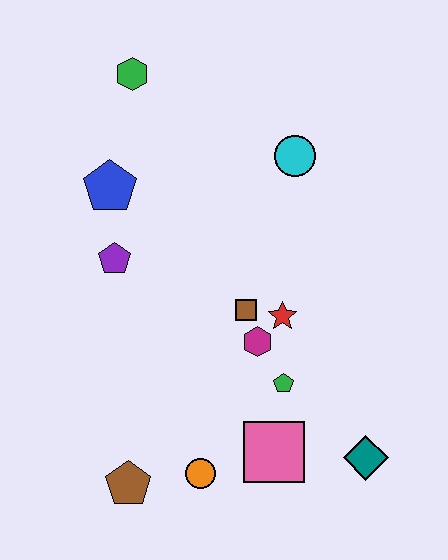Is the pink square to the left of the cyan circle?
Yes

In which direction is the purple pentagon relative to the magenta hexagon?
The purple pentagon is to the left of the magenta hexagon.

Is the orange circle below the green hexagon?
Yes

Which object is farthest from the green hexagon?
The teal diamond is farthest from the green hexagon.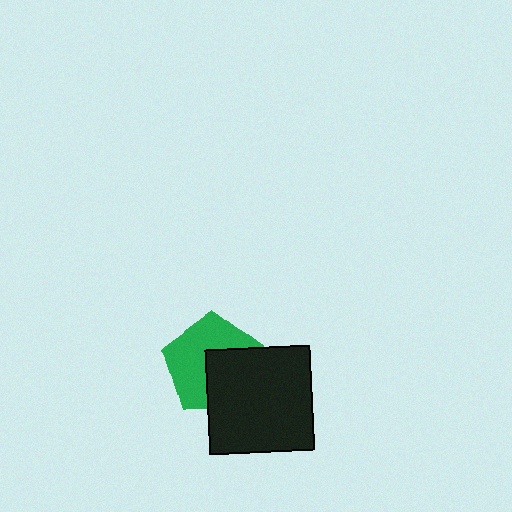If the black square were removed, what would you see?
You would see the complete green pentagon.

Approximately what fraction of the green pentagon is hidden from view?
Roughly 42% of the green pentagon is hidden behind the black square.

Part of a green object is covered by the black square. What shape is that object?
It is a pentagon.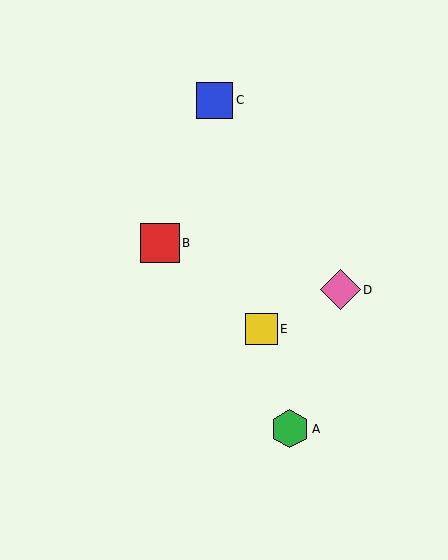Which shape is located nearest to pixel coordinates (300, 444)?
The green hexagon (labeled A) at (290, 429) is nearest to that location.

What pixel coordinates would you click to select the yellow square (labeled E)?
Click at (261, 329) to select the yellow square E.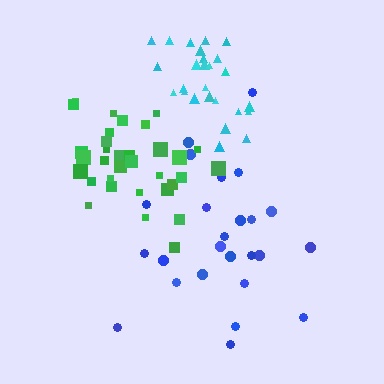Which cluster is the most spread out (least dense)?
Blue.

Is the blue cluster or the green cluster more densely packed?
Green.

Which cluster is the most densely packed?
Green.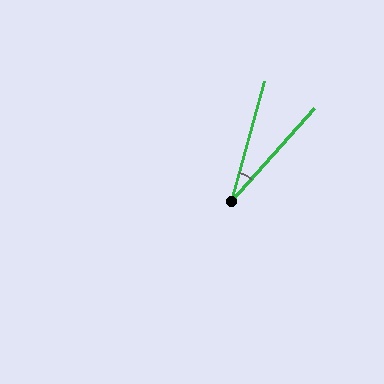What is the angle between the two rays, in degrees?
Approximately 26 degrees.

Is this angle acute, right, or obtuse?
It is acute.